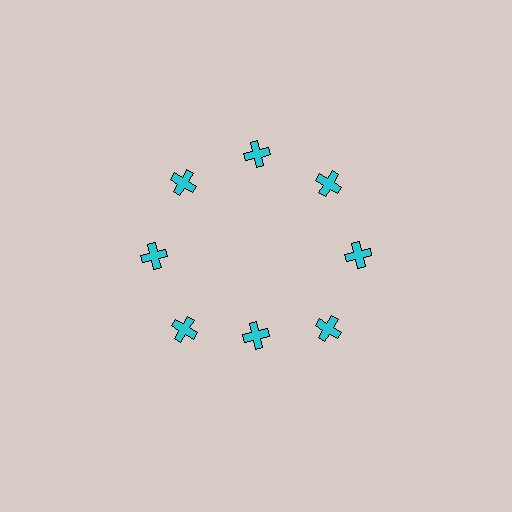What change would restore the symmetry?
The symmetry would be restored by moving it outward, back onto the ring so that all 8 crosses sit at equal angles and equal distance from the center.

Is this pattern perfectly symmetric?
No. The 8 cyan crosses are arranged in a ring, but one element near the 6 o'clock position is pulled inward toward the center, breaking the 8-fold rotational symmetry.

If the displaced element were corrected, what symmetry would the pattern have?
It would have 8-fold rotational symmetry — the pattern would map onto itself every 45 degrees.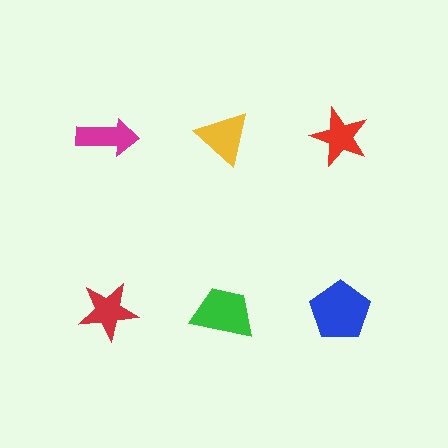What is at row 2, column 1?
A red star.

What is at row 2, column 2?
A green trapezoid.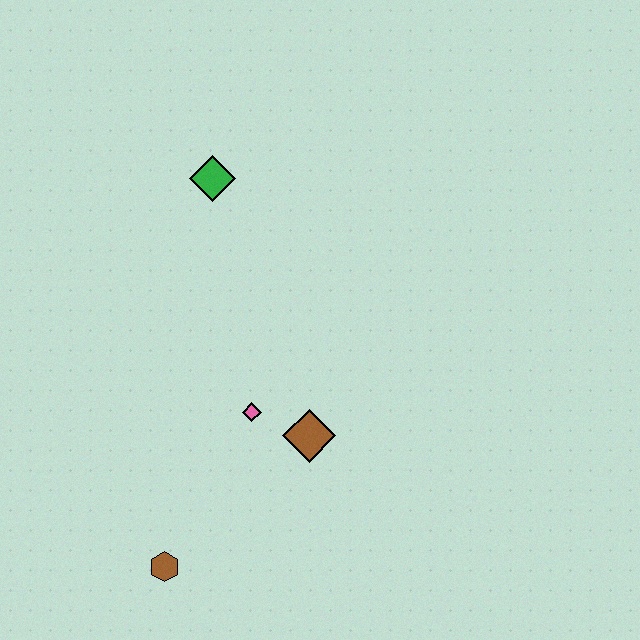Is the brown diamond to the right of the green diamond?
Yes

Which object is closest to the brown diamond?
The pink diamond is closest to the brown diamond.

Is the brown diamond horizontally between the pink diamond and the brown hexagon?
No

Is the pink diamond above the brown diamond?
Yes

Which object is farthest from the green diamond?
The brown hexagon is farthest from the green diamond.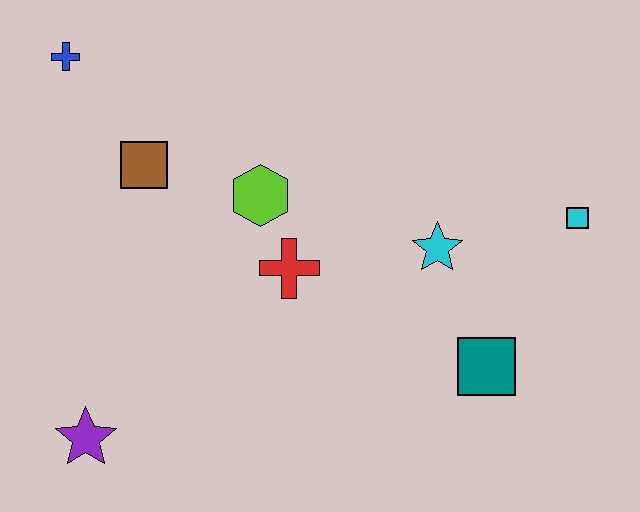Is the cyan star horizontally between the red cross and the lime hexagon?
No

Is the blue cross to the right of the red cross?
No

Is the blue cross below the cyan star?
No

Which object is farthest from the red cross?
The blue cross is farthest from the red cross.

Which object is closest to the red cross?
The lime hexagon is closest to the red cross.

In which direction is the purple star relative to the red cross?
The purple star is to the left of the red cross.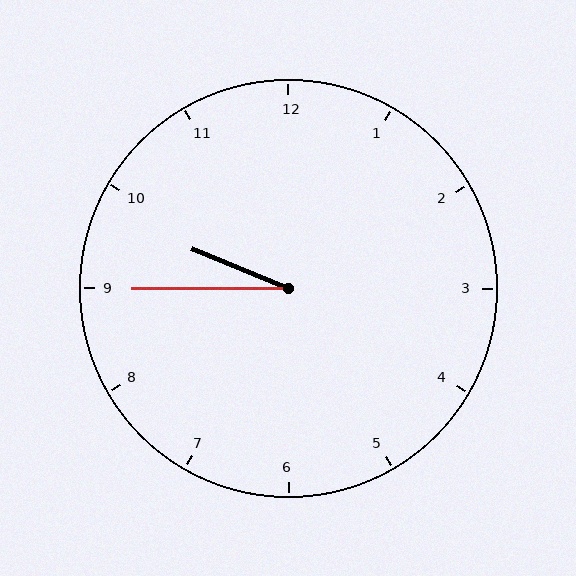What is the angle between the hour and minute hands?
Approximately 22 degrees.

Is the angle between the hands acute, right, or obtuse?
It is acute.